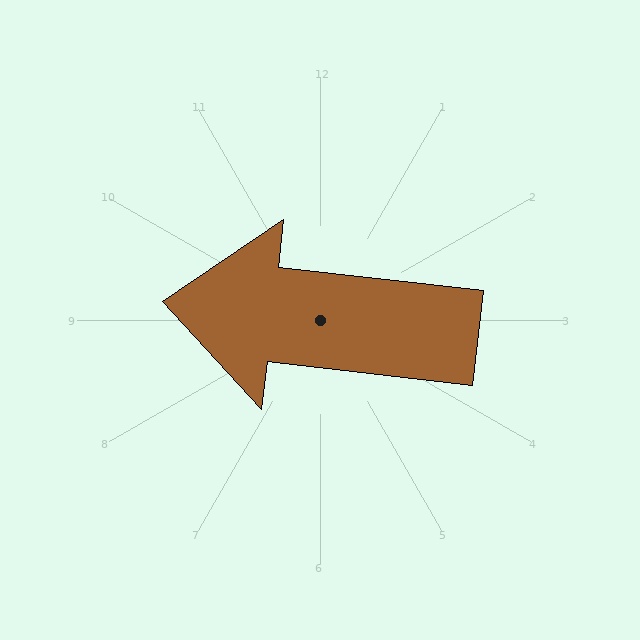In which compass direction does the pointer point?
West.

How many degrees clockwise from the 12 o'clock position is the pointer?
Approximately 277 degrees.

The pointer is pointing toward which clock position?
Roughly 9 o'clock.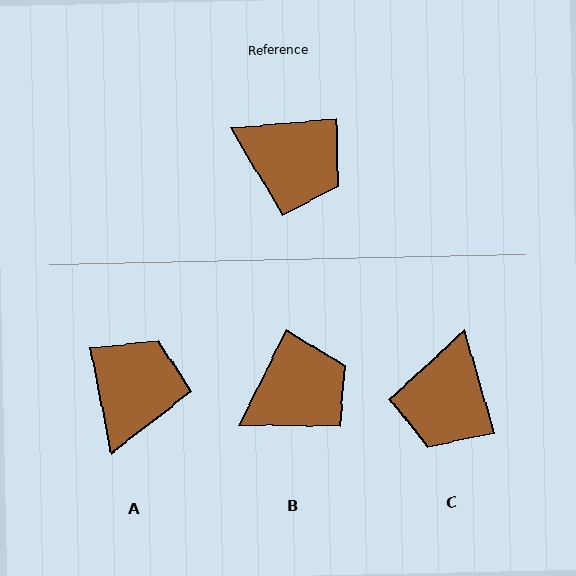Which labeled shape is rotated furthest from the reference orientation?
A, about 96 degrees away.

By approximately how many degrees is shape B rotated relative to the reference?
Approximately 58 degrees counter-clockwise.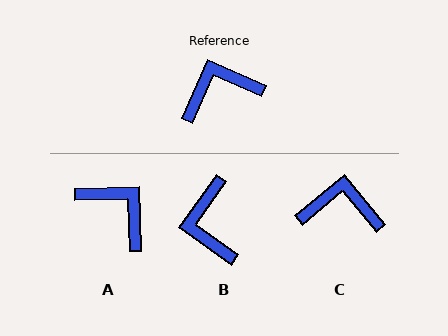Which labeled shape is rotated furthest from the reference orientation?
B, about 79 degrees away.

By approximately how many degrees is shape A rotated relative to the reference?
Approximately 65 degrees clockwise.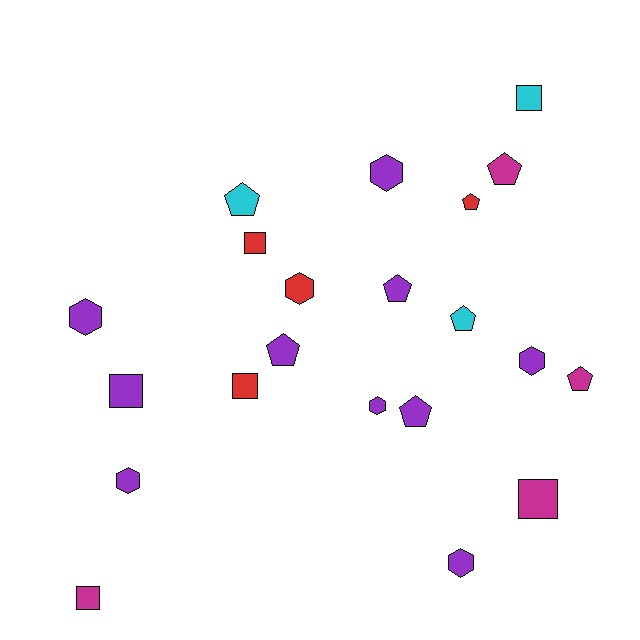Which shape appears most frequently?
Pentagon, with 8 objects.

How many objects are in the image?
There are 21 objects.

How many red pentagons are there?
There is 1 red pentagon.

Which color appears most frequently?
Purple, with 10 objects.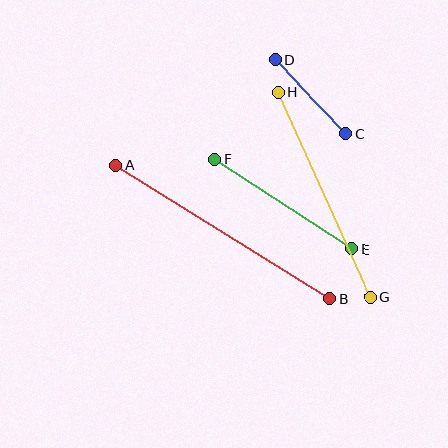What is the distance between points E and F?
The distance is approximately 164 pixels.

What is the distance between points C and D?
The distance is approximately 103 pixels.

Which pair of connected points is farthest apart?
Points A and B are farthest apart.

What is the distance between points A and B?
The distance is approximately 252 pixels.